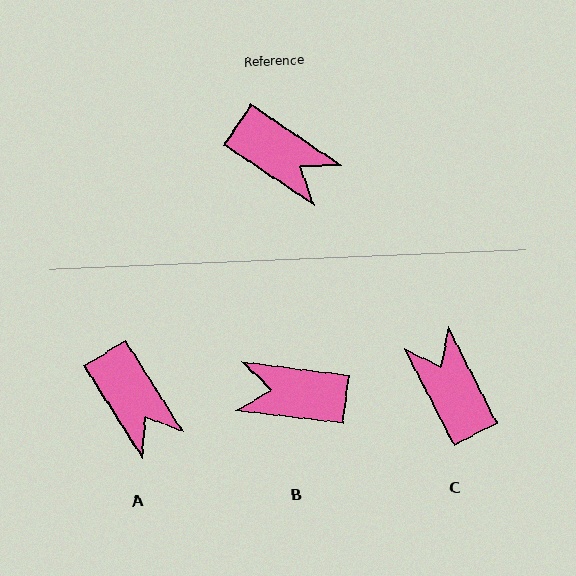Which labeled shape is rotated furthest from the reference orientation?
B, about 153 degrees away.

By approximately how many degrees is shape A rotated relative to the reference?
Approximately 23 degrees clockwise.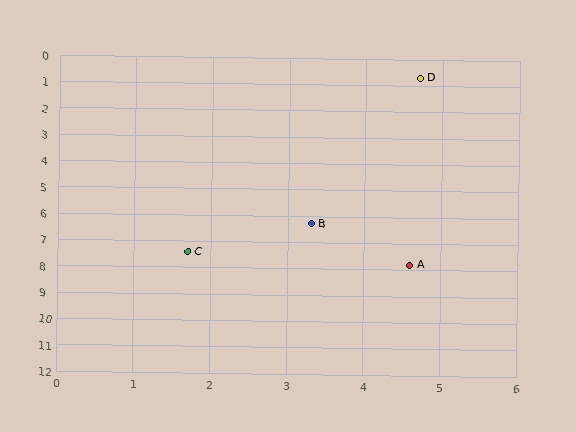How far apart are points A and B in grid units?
Points A and B are about 2.0 grid units apart.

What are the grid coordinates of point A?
Point A is at approximately (4.6, 7.8).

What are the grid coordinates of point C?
Point C is at approximately (1.7, 7.4).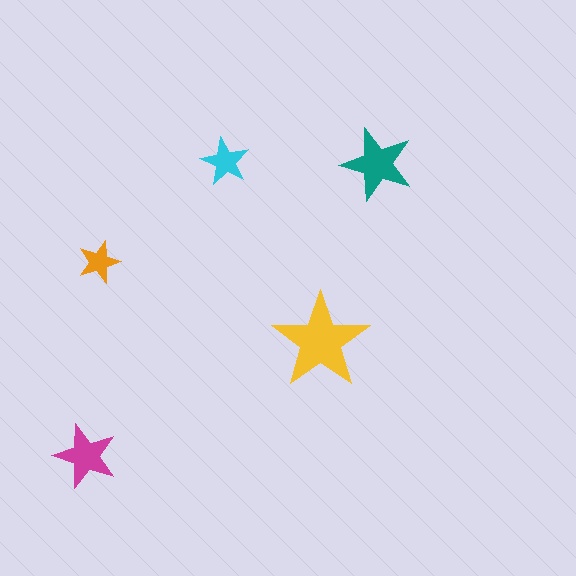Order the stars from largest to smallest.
the yellow one, the teal one, the magenta one, the cyan one, the orange one.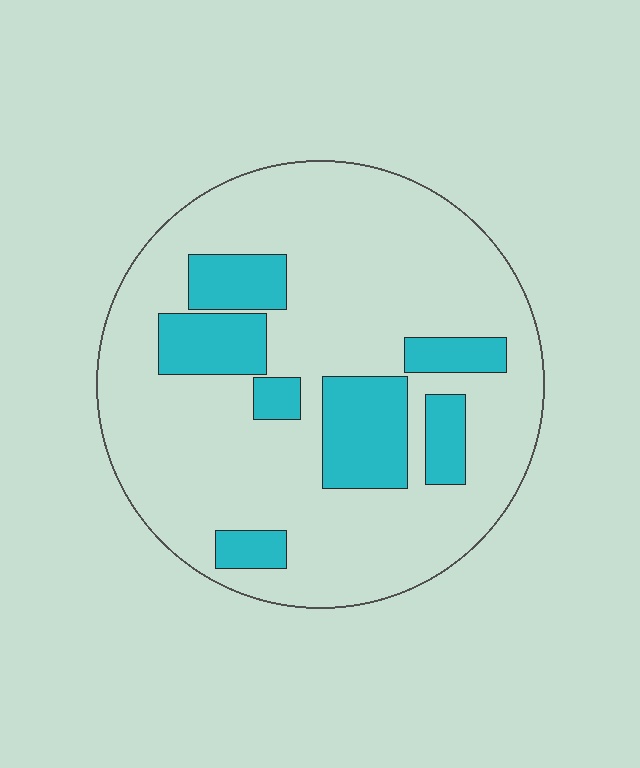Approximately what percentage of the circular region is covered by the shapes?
Approximately 20%.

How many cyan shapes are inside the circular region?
7.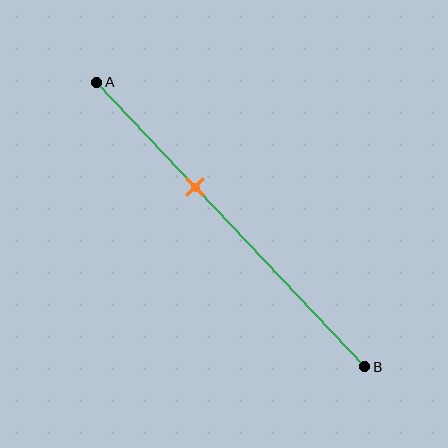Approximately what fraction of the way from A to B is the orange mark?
The orange mark is approximately 35% of the way from A to B.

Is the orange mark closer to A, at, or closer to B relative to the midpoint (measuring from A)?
The orange mark is closer to point A than the midpoint of segment AB.